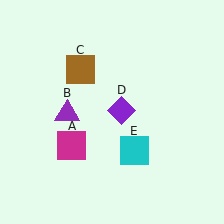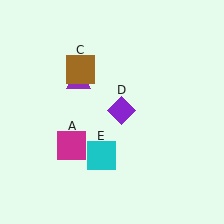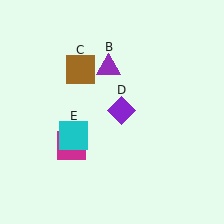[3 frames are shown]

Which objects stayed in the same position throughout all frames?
Magenta square (object A) and brown square (object C) and purple diamond (object D) remained stationary.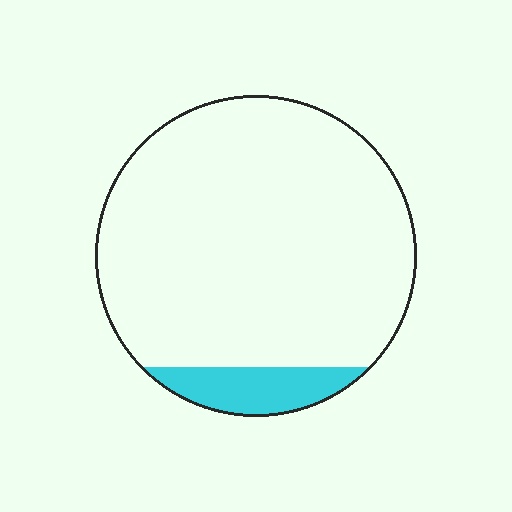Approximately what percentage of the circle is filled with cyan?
Approximately 10%.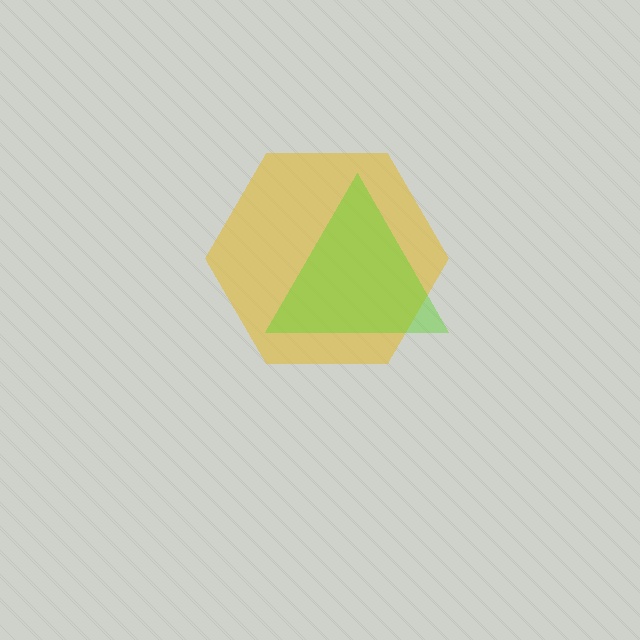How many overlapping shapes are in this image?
There are 2 overlapping shapes in the image.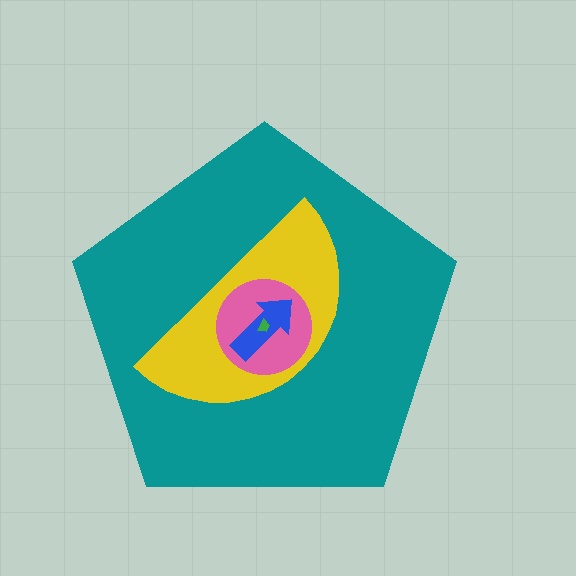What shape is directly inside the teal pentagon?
The yellow semicircle.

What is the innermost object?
The green trapezoid.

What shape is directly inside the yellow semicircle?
The pink circle.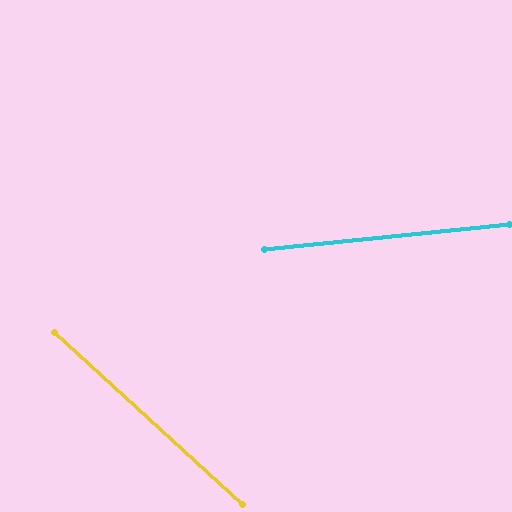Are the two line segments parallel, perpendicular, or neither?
Neither parallel nor perpendicular — they differ by about 48°.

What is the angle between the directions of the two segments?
Approximately 48 degrees.